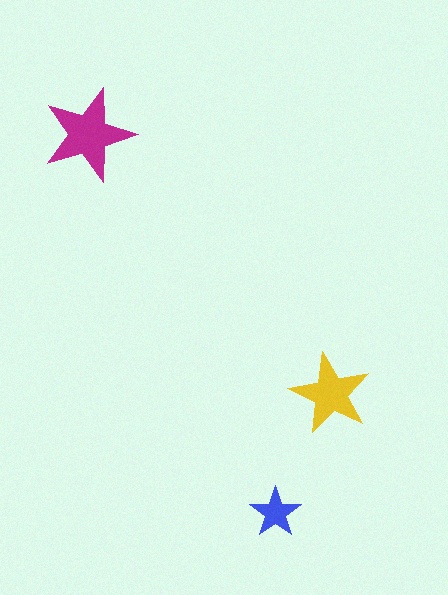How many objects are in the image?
There are 3 objects in the image.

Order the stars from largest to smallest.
the magenta one, the yellow one, the blue one.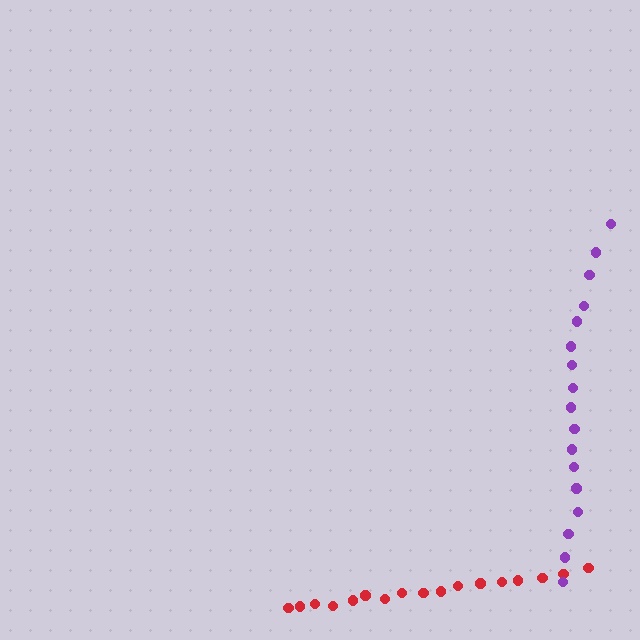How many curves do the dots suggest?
There are 2 distinct paths.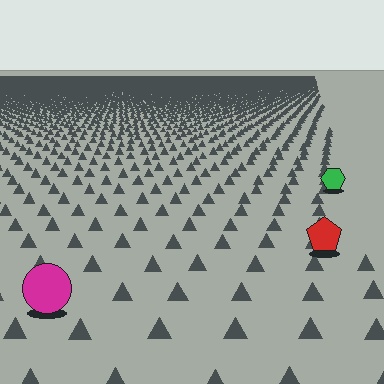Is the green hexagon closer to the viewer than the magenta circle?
No. The magenta circle is closer — you can tell from the texture gradient: the ground texture is coarser near it.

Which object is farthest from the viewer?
The green hexagon is farthest from the viewer. It appears smaller and the ground texture around it is denser.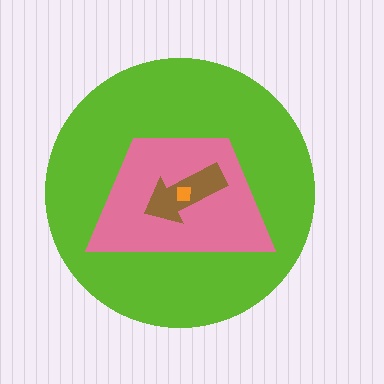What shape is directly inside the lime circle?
The pink trapezoid.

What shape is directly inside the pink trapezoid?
The brown arrow.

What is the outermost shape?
The lime circle.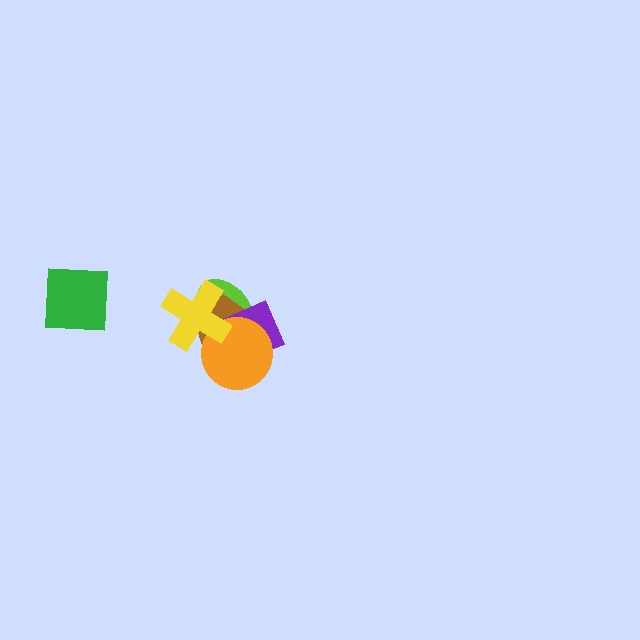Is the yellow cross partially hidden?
No, no other shape covers it.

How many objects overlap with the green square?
0 objects overlap with the green square.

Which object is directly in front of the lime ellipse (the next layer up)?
The brown pentagon is directly in front of the lime ellipse.